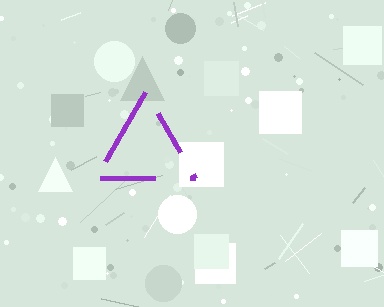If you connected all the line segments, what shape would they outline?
They would outline a triangle.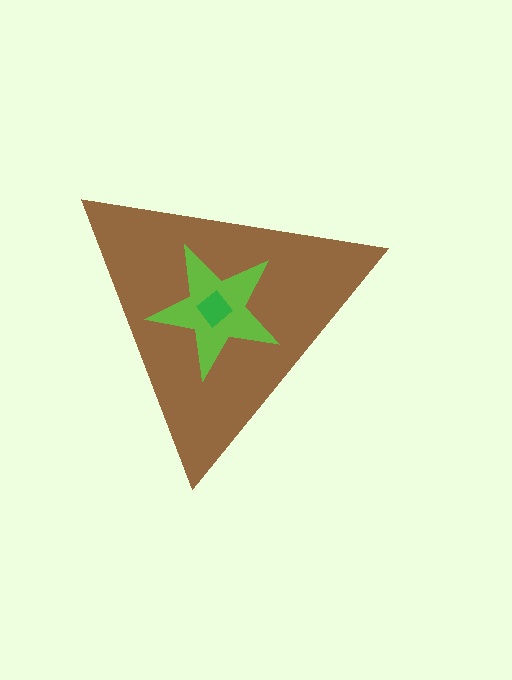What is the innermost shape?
The green diamond.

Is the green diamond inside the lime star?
Yes.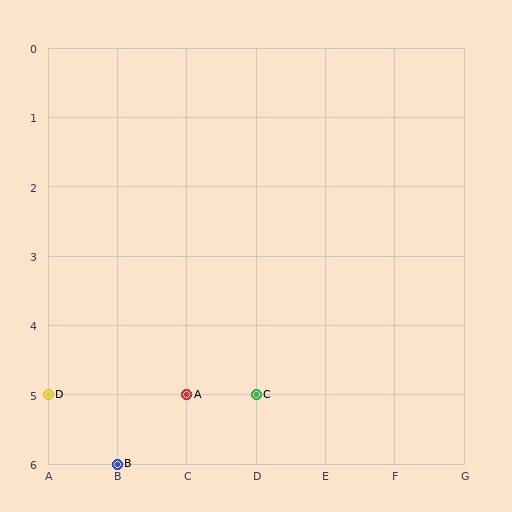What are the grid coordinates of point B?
Point B is at grid coordinates (B, 6).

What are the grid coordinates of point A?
Point A is at grid coordinates (C, 5).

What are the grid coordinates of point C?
Point C is at grid coordinates (D, 5).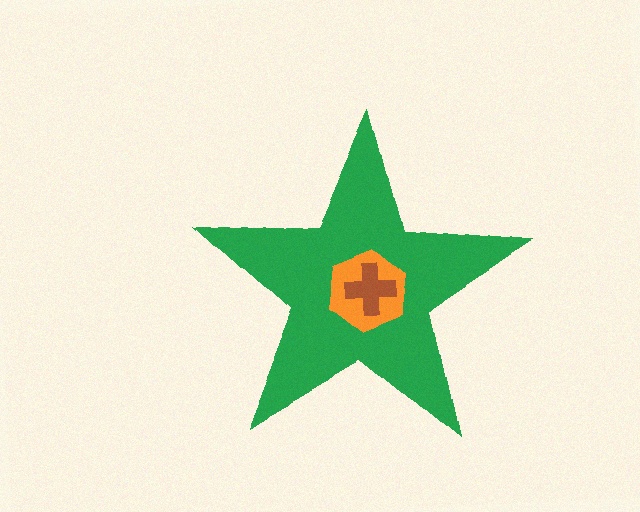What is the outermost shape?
The green star.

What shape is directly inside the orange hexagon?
The brown cross.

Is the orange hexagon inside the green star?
Yes.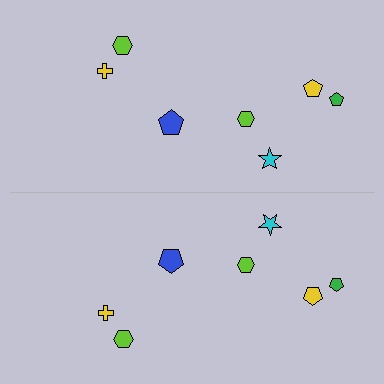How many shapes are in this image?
There are 14 shapes in this image.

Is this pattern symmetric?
Yes, this pattern has bilateral (reflection) symmetry.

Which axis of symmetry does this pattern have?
The pattern has a horizontal axis of symmetry running through the center of the image.